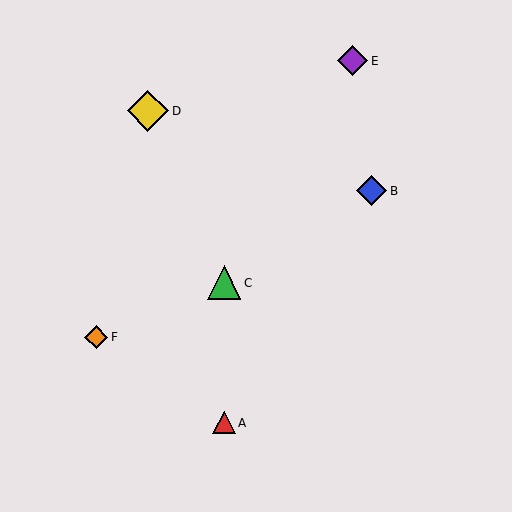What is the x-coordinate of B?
Object B is at x≈372.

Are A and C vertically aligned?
Yes, both are at x≈224.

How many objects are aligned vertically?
2 objects (A, C) are aligned vertically.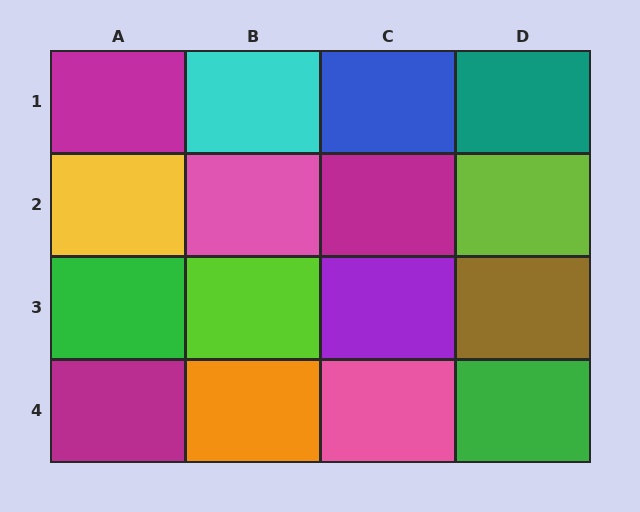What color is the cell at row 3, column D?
Brown.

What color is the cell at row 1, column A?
Magenta.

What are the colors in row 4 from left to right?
Magenta, orange, pink, green.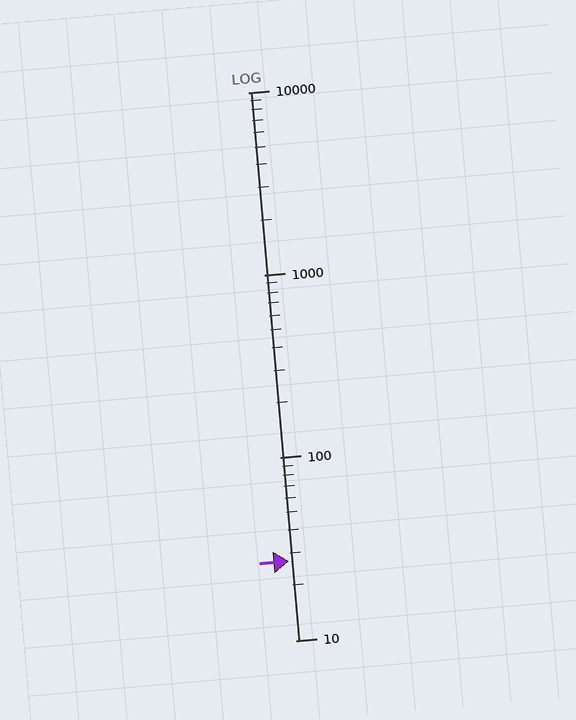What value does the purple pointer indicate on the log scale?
The pointer indicates approximately 27.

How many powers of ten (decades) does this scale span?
The scale spans 3 decades, from 10 to 10000.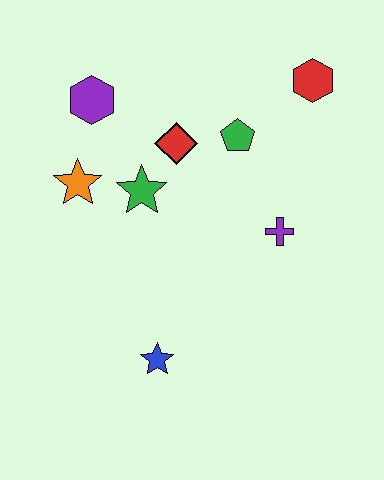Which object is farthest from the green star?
The red hexagon is farthest from the green star.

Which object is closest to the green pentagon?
The red diamond is closest to the green pentagon.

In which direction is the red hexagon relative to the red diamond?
The red hexagon is to the right of the red diamond.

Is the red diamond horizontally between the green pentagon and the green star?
Yes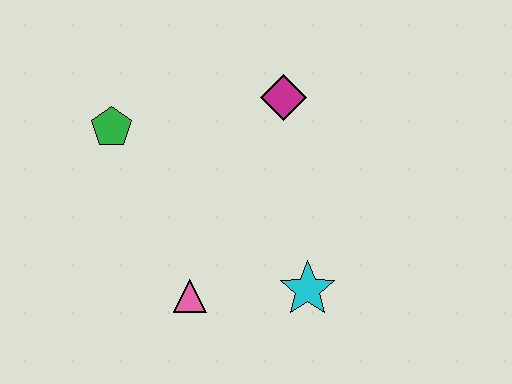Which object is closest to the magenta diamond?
The green pentagon is closest to the magenta diamond.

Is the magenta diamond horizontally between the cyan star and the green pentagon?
Yes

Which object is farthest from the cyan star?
The green pentagon is farthest from the cyan star.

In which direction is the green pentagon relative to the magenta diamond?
The green pentagon is to the left of the magenta diamond.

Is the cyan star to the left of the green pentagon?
No